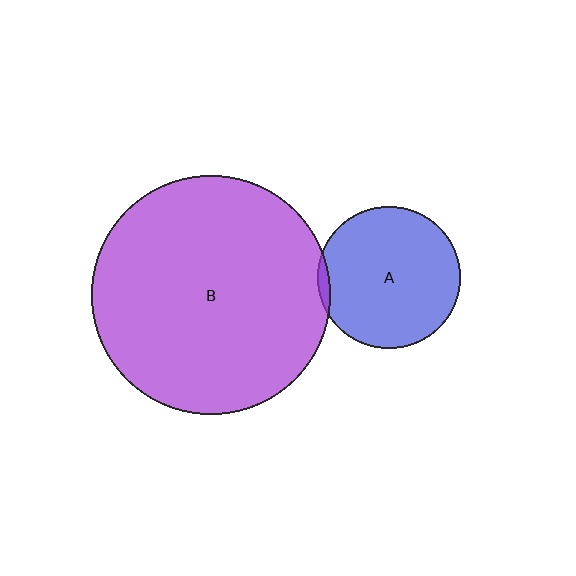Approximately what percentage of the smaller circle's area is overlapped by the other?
Approximately 5%.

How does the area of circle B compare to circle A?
Approximately 2.8 times.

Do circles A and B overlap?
Yes.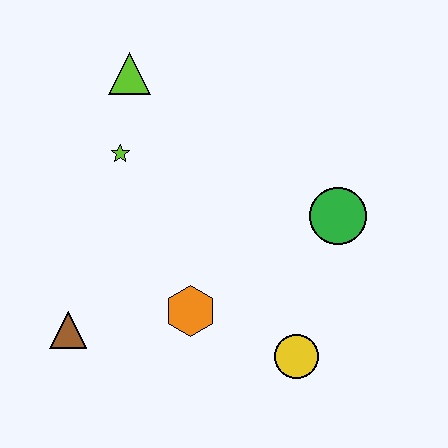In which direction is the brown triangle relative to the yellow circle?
The brown triangle is to the left of the yellow circle.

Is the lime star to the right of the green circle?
No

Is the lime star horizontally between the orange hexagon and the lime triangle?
No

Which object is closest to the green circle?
The yellow circle is closest to the green circle.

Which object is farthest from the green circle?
The brown triangle is farthest from the green circle.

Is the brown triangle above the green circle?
No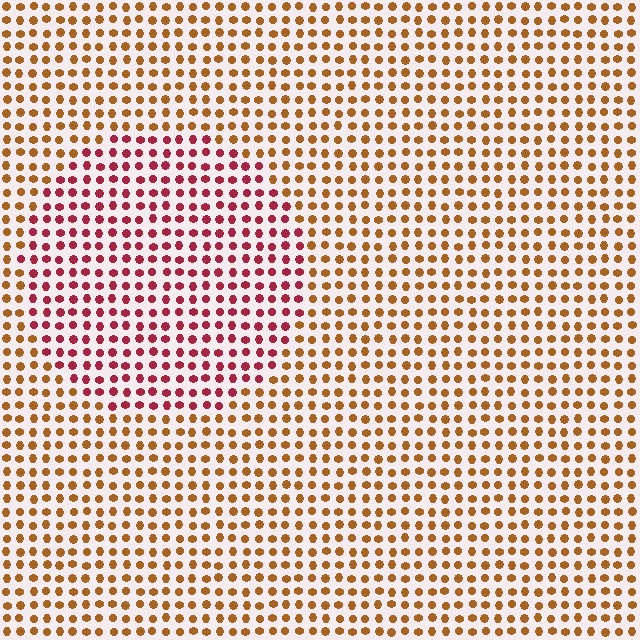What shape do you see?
I see a circle.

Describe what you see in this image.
The image is filled with small brown elements in a uniform arrangement. A circle-shaped region is visible where the elements are tinted to a slightly different hue, forming a subtle color boundary.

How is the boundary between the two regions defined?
The boundary is defined purely by a slight shift in hue (about 44 degrees). Spacing, size, and orientation are identical on both sides.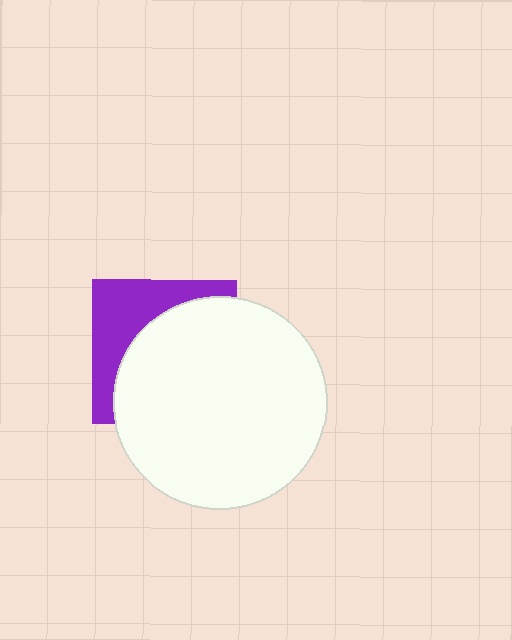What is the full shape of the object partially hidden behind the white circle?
The partially hidden object is a purple square.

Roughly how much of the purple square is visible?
A small part of it is visible (roughly 36%).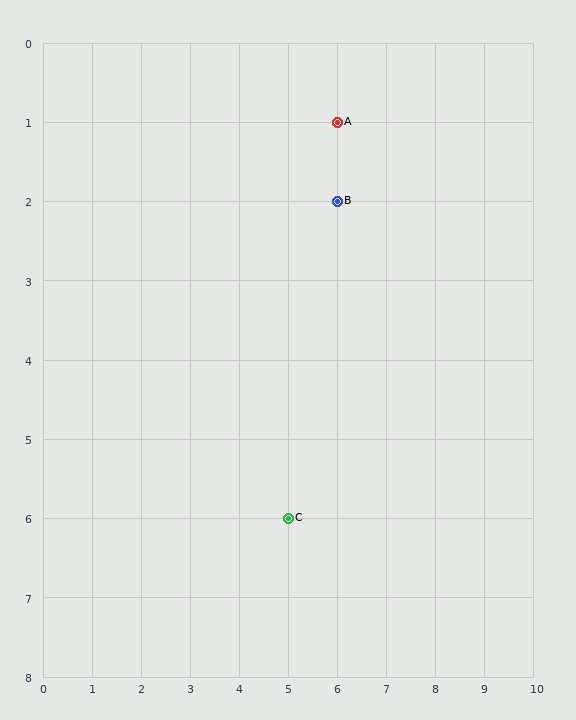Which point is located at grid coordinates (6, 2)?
Point B is at (6, 2).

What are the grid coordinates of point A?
Point A is at grid coordinates (6, 1).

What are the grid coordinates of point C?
Point C is at grid coordinates (5, 6).